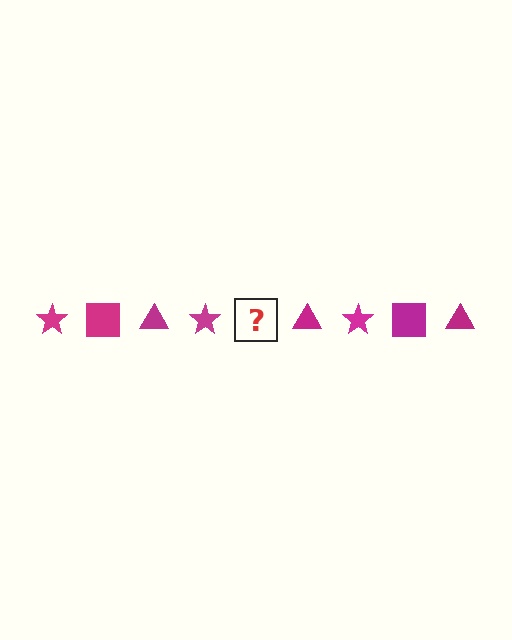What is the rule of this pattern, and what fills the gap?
The rule is that the pattern cycles through star, square, triangle shapes in magenta. The gap should be filled with a magenta square.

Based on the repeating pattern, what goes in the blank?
The blank should be a magenta square.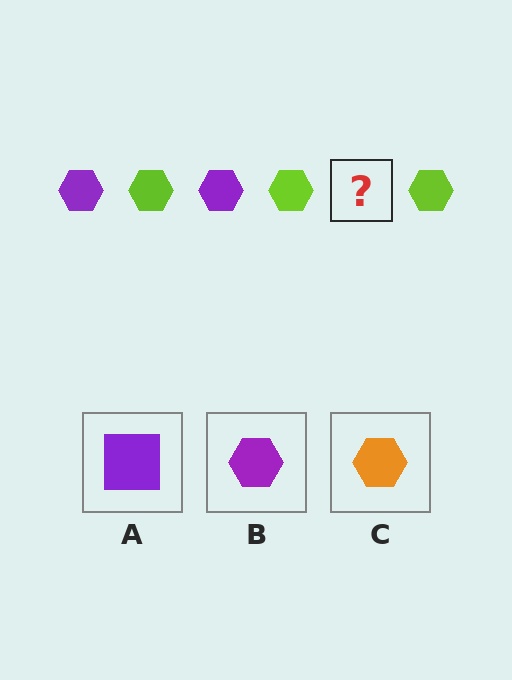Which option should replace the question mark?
Option B.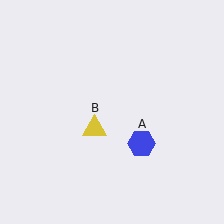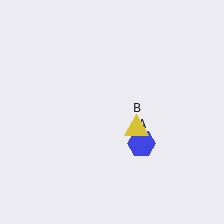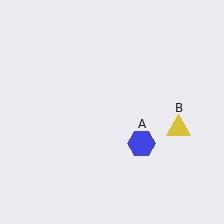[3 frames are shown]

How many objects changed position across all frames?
1 object changed position: yellow triangle (object B).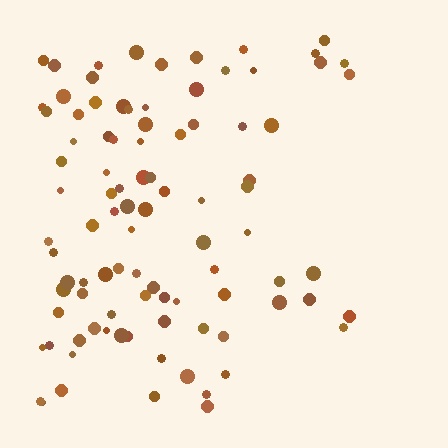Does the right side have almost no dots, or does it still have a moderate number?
Still a moderate number, just noticeably fewer than the left.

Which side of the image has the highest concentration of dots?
The left.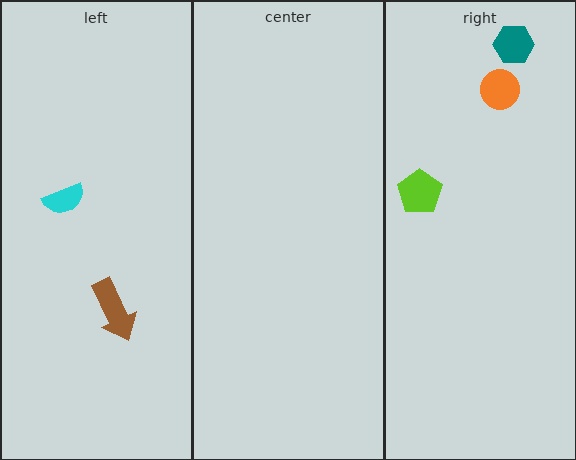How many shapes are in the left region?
2.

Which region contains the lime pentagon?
The right region.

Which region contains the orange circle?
The right region.